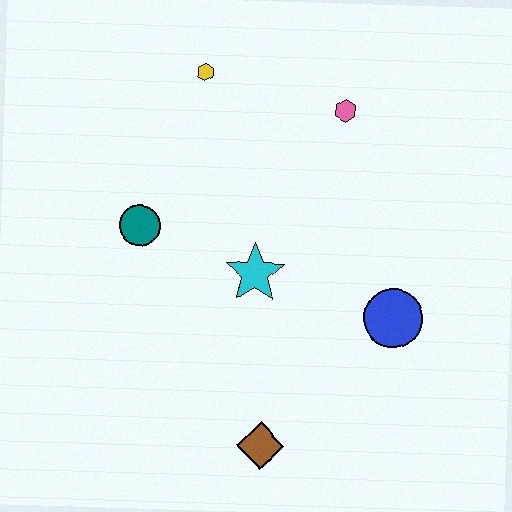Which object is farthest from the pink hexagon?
The brown diamond is farthest from the pink hexagon.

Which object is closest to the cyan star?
The teal circle is closest to the cyan star.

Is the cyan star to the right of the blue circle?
No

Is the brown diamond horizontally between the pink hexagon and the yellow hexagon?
Yes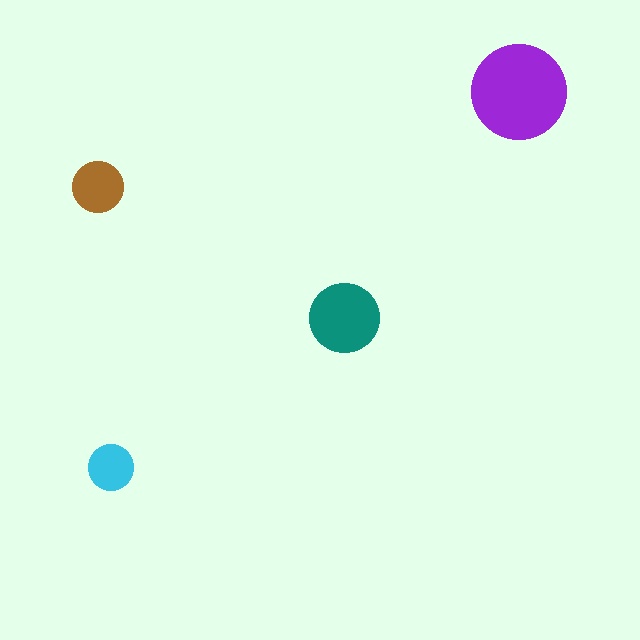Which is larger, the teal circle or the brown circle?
The teal one.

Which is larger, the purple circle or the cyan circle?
The purple one.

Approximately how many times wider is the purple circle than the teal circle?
About 1.5 times wider.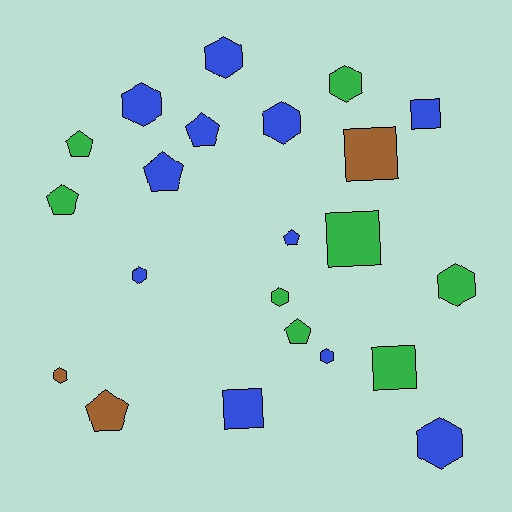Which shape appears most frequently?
Hexagon, with 10 objects.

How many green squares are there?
There are 2 green squares.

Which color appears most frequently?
Blue, with 11 objects.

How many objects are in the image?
There are 22 objects.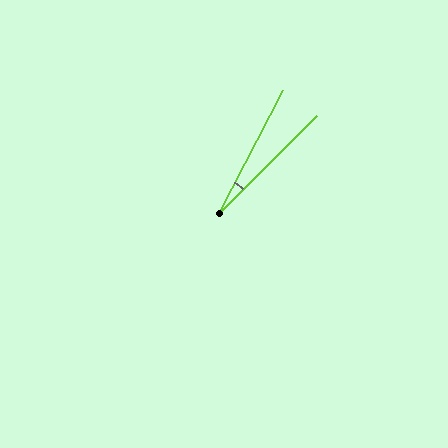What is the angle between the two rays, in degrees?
Approximately 18 degrees.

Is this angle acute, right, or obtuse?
It is acute.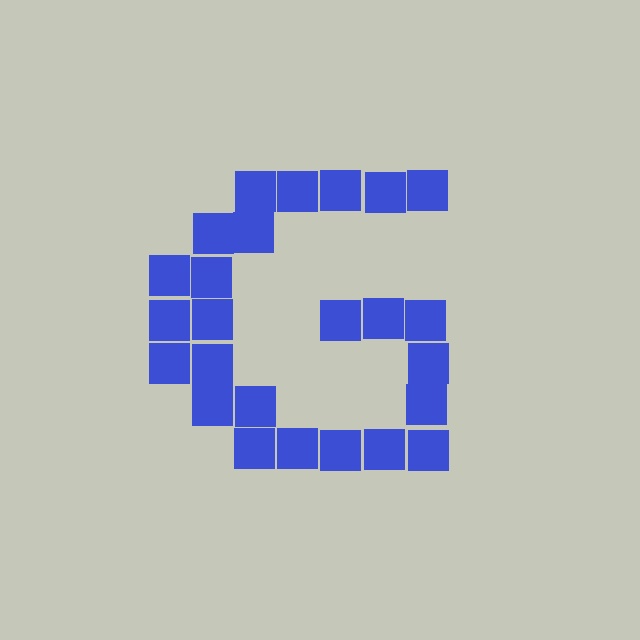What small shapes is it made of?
It is made of small squares.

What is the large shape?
The large shape is the letter G.